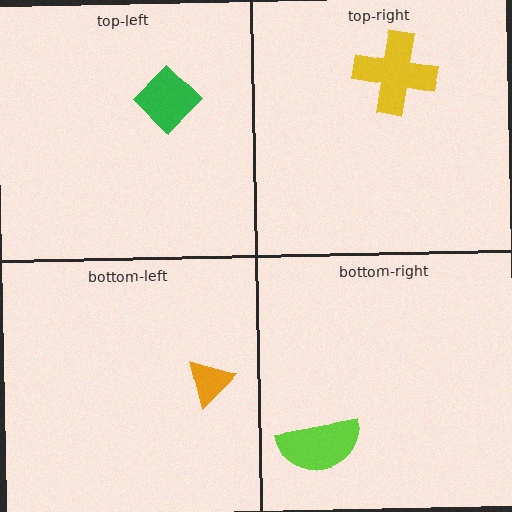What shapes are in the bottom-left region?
The orange triangle.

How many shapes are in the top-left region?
1.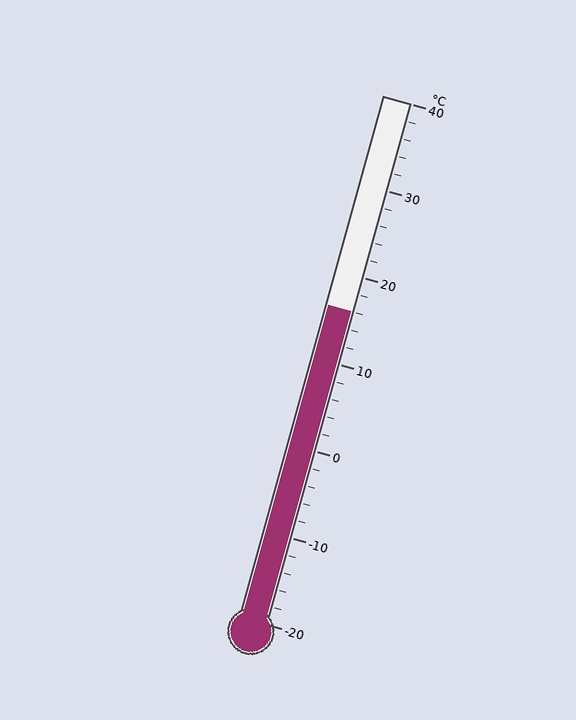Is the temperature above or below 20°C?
The temperature is below 20°C.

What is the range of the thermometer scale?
The thermometer scale ranges from -20°C to 40°C.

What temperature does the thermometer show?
The thermometer shows approximately 16°C.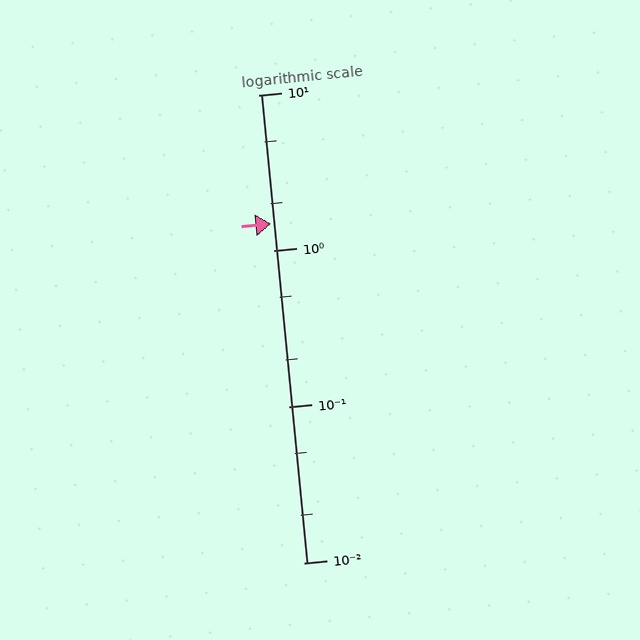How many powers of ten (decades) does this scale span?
The scale spans 3 decades, from 0.01 to 10.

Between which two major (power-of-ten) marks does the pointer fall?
The pointer is between 1 and 10.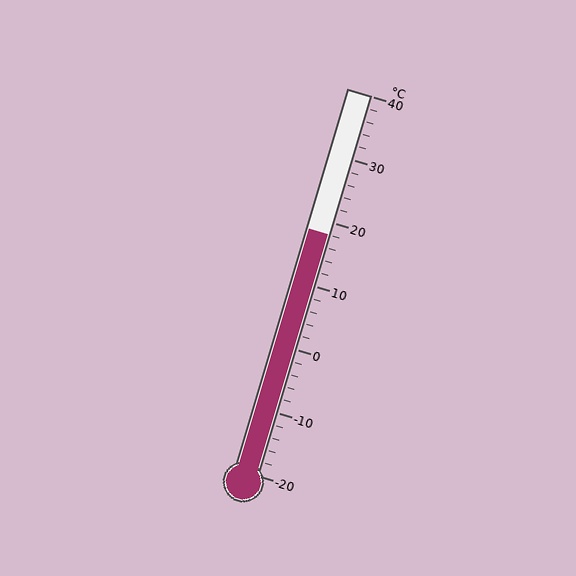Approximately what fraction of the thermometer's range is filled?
The thermometer is filled to approximately 65% of its range.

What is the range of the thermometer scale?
The thermometer scale ranges from -20°C to 40°C.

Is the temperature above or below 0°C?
The temperature is above 0°C.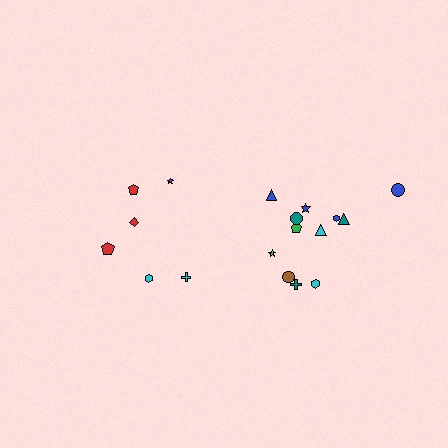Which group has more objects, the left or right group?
The right group.